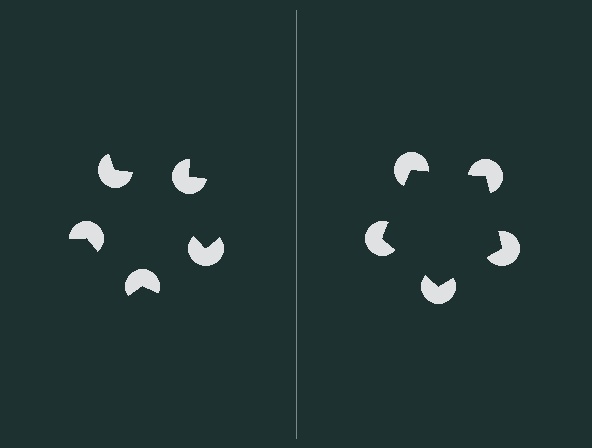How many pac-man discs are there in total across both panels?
10 — 5 on each side.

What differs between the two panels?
The pac-man discs are positioned identically on both sides; only the wedge orientations differ. On the right they align to a pentagon; on the left they are misaligned.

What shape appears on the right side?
An illusory pentagon.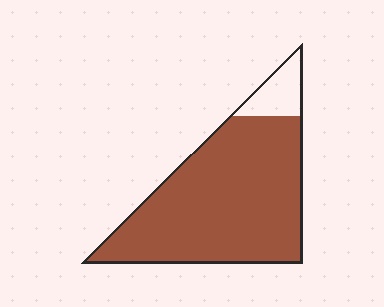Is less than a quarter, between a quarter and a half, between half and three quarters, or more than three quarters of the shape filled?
More than three quarters.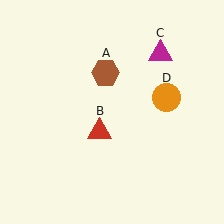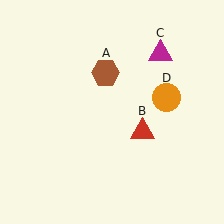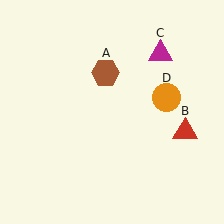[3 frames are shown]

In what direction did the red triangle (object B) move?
The red triangle (object B) moved right.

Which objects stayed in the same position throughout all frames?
Brown hexagon (object A) and magenta triangle (object C) and orange circle (object D) remained stationary.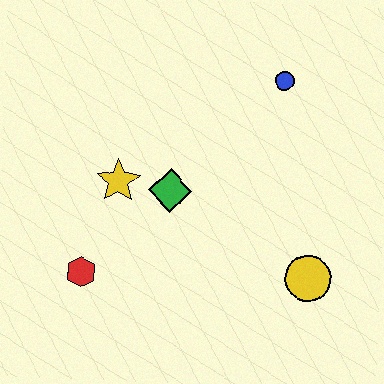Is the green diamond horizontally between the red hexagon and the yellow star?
No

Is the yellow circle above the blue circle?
No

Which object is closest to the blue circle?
The green diamond is closest to the blue circle.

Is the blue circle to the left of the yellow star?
No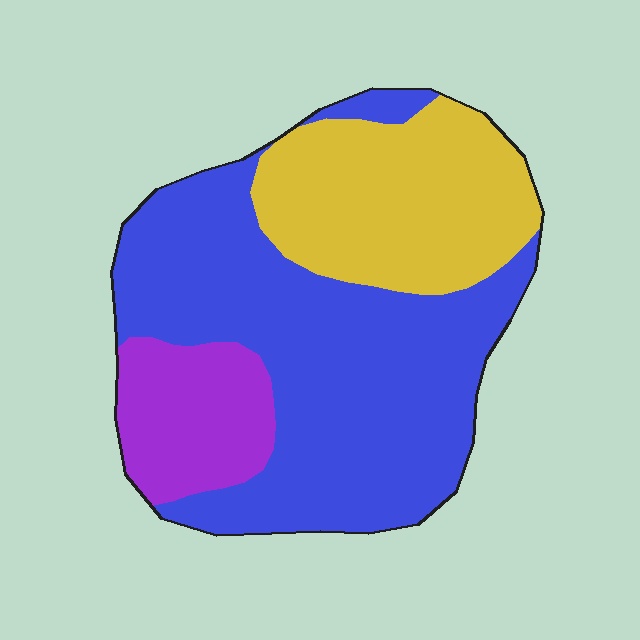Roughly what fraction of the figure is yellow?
Yellow covers around 30% of the figure.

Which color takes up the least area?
Purple, at roughly 15%.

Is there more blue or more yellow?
Blue.